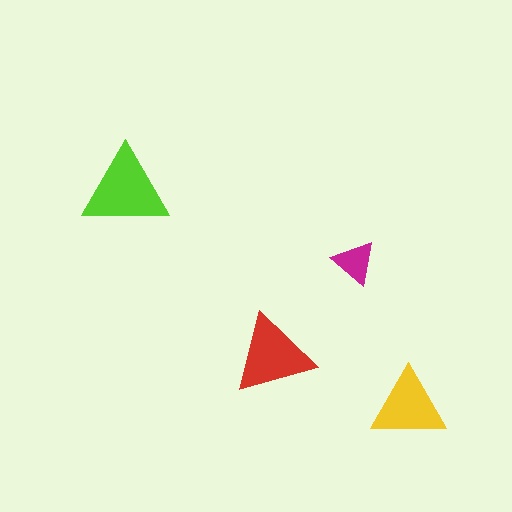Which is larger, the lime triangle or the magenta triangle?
The lime one.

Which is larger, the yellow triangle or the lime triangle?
The lime one.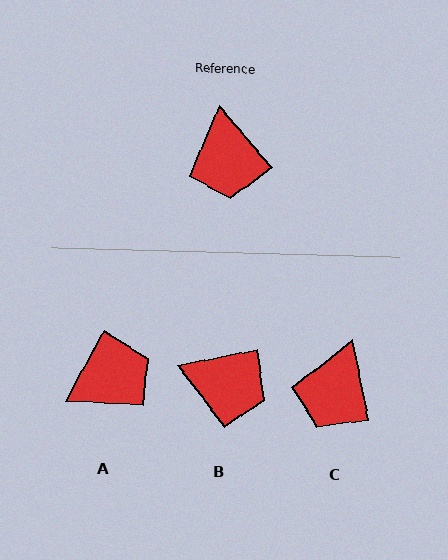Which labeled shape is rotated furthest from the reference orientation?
A, about 111 degrees away.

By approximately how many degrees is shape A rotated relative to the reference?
Approximately 111 degrees counter-clockwise.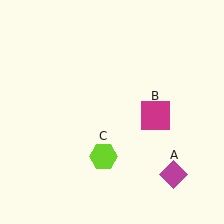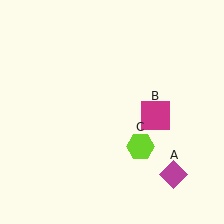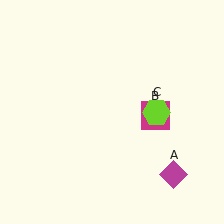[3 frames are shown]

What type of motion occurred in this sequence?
The lime hexagon (object C) rotated counterclockwise around the center of the scene.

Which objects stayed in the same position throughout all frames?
Magenta diamond (object A) and magenta square (object B) remained stationary.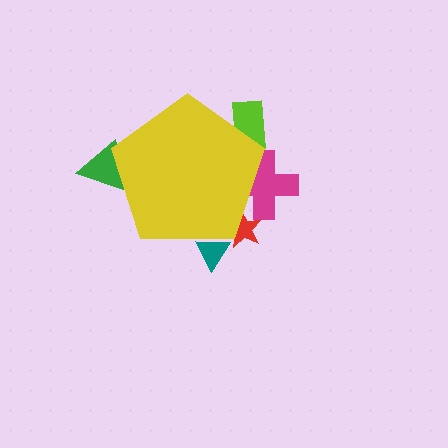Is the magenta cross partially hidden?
Yes, the magenta cross is partially hidden behind the yellow pentagon.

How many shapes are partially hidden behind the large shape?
5 shapes are partially hidden.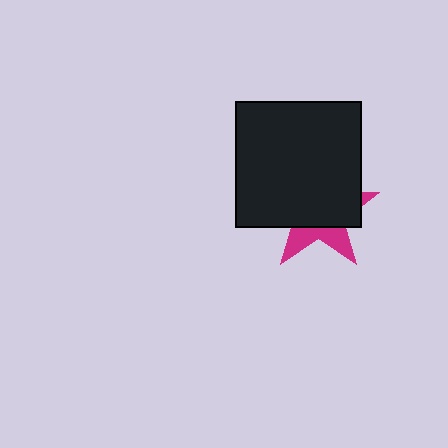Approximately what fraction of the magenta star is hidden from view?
Roughly 68% of the magenta star is hidden behind the black square.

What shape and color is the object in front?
The object in front is a black square.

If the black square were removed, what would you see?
You would see the complete magenta star.